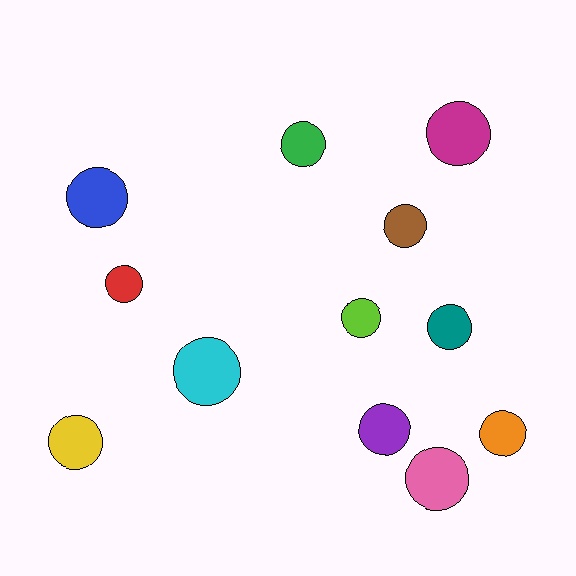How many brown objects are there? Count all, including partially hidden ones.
There is 1 brown object.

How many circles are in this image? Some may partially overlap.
There are 12 circles.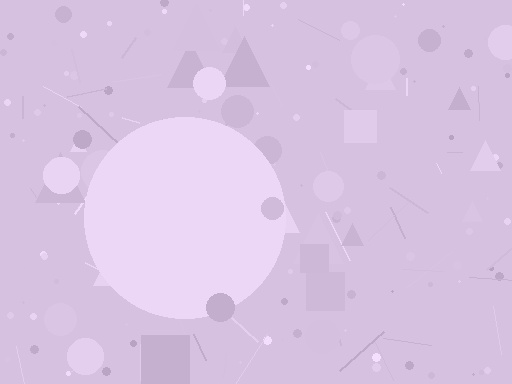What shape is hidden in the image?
A circle is hidden in the image.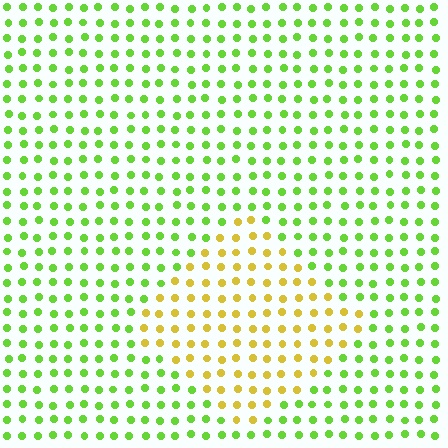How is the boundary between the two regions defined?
The boundary is defined purely by a slight shift in hue (about 50 degrees). Spacing, size, and orientation are identical on both sides.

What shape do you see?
I see a diamond.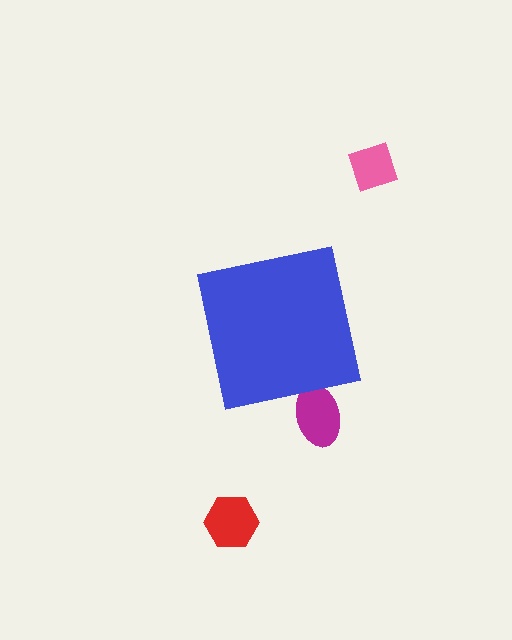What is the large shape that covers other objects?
A blue square.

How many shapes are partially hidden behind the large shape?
1 shape is partially hidden.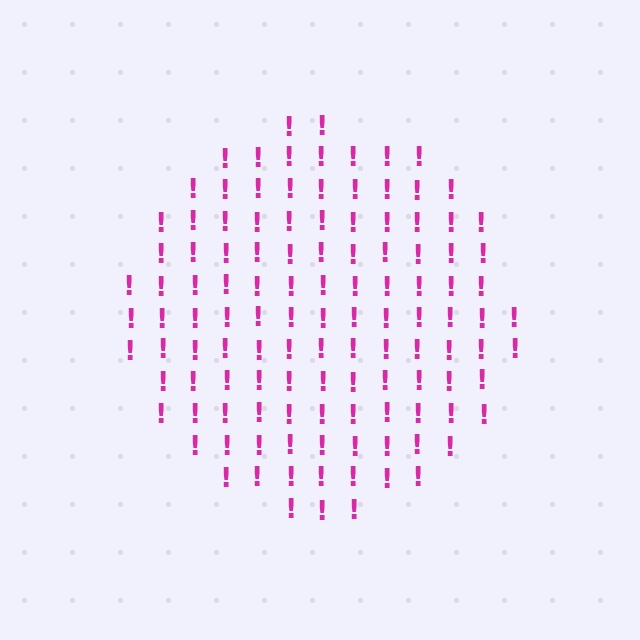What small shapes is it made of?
It is made of small exclamation marks.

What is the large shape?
The large shape is a circle.